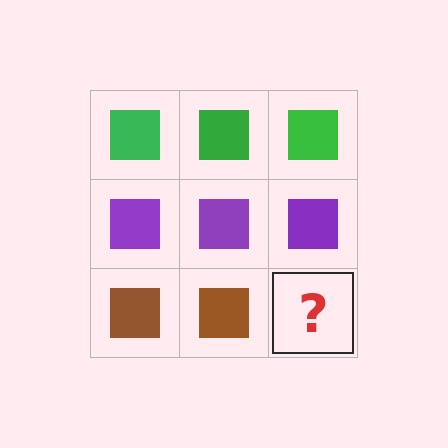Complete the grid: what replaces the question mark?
The question mark should be replaced with a brown square.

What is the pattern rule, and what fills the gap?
The rule is that each row has a consistent color. The gap should be filled with a brown square.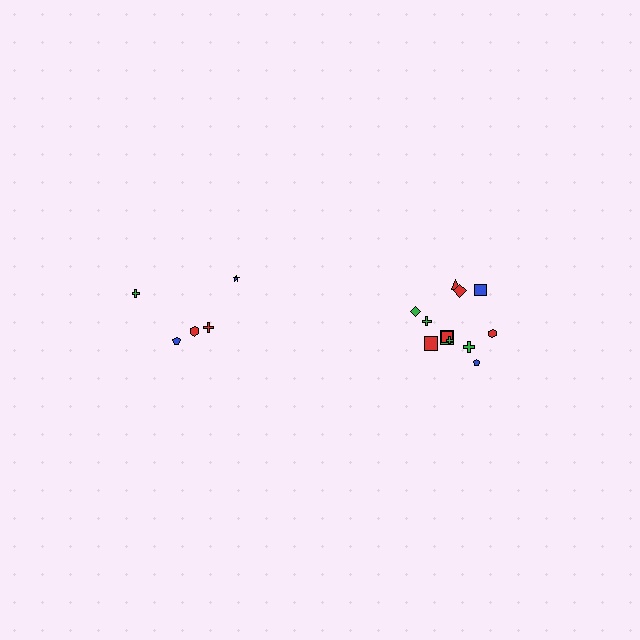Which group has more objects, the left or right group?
The right group.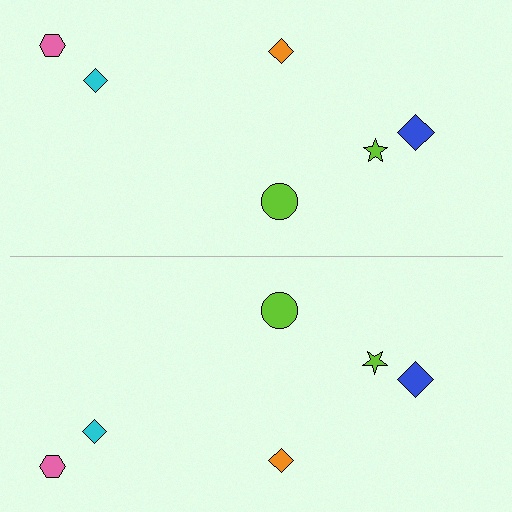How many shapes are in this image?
There are 12 shapes in this image.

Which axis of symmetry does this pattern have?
The pattern has a horizontal axis of symmetry running through the center of the image.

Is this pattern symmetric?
Yes, this pattern has bilateral (reflection) symmetry.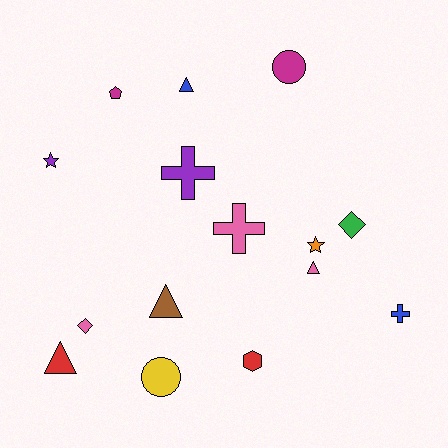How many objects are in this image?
There are 15 objects.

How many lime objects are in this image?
There are no lime objects.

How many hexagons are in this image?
There is 1 hexagon.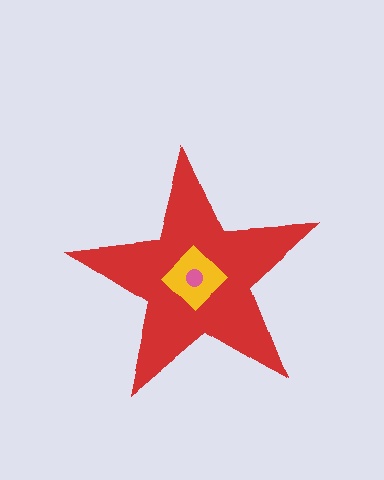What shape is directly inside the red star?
The yellow diamond.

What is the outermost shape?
The red star.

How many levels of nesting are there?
3.